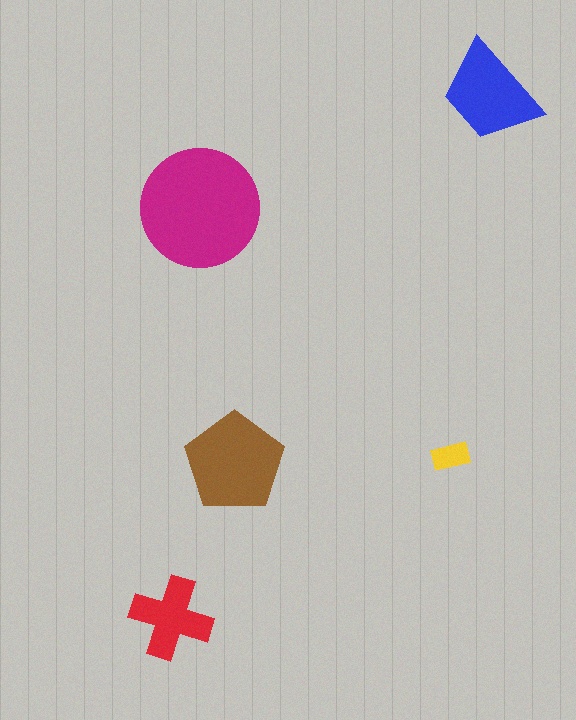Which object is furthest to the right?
The blue trapezoid is rightmost.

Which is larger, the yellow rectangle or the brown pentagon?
The brown pentagon.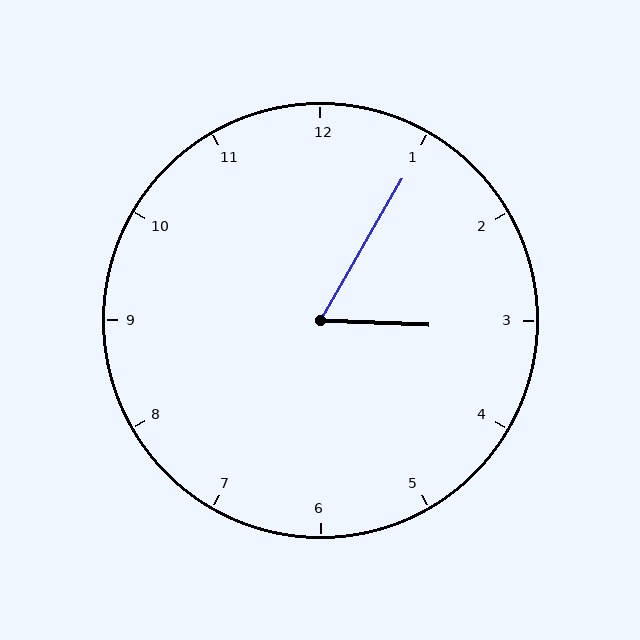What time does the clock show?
3:05.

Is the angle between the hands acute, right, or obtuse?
It is acute.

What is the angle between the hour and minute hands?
Approximately 62 degrees.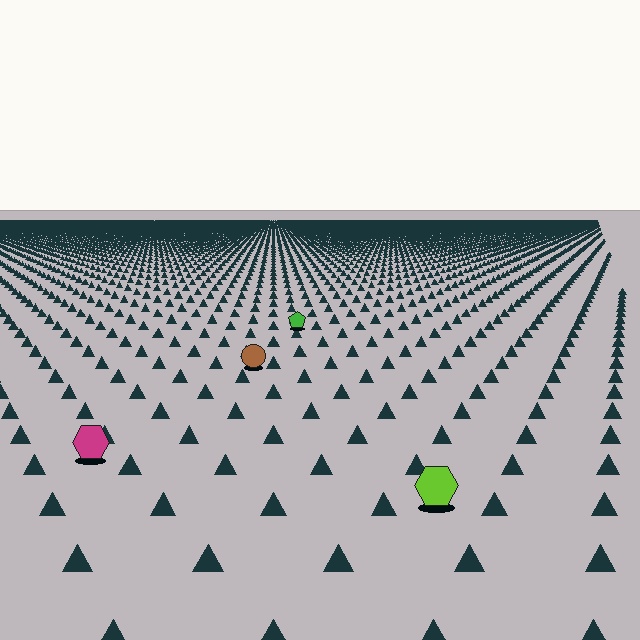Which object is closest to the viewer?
The lime hexagon is closest. The texture marks near it are larger and more spread out.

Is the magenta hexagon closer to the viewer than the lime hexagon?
No. The lime hexagon is closer — you can tell from the texture gradient: the ground texture is coarser near it.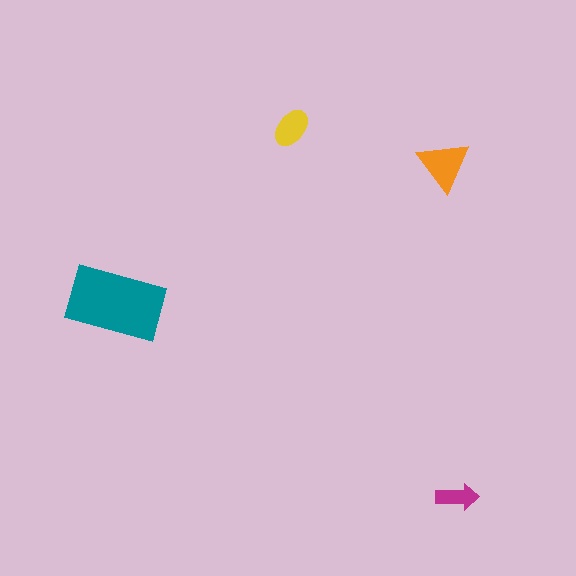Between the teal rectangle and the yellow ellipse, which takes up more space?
The teal rectangle.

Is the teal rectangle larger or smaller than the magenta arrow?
Larger.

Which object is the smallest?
The magenta arrow.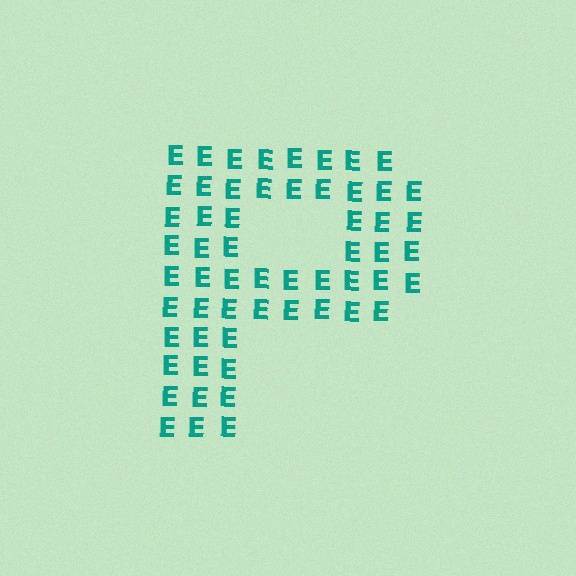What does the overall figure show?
The overall figure shows the letter P.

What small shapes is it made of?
It is made of small letter E's.